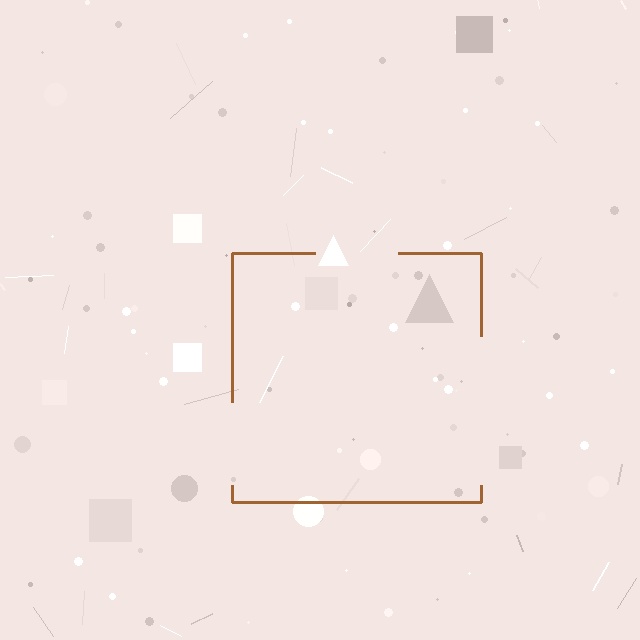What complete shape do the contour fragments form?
The contour fragments form a square.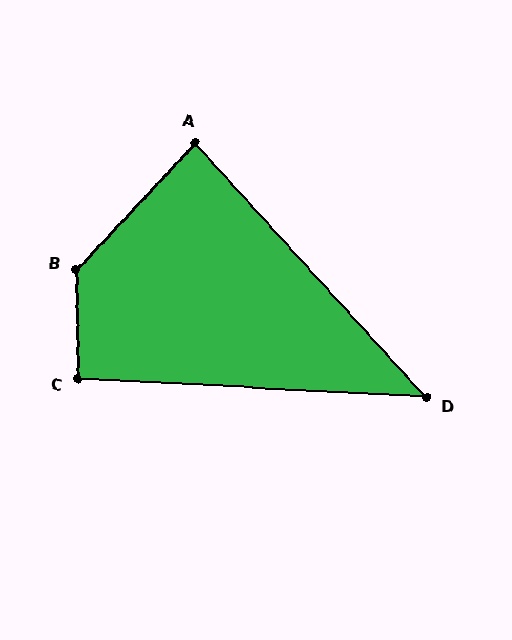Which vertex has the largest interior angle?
B, at approximately 135 degrees.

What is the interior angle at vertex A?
Approximately 85 degrees (approximately right).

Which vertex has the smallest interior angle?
D, at approximately 45 degrees.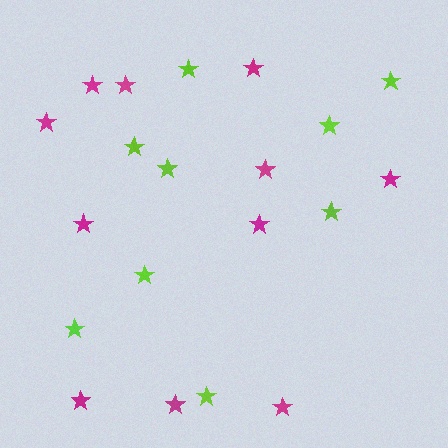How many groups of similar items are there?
There are 2 groups: one group of lime stars (9) and one group of magenta stars (11).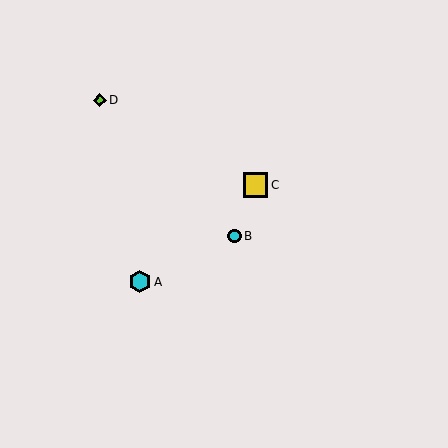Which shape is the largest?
The yellow square (labeled C) is the largest.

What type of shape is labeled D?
Shape D is a lime diamond.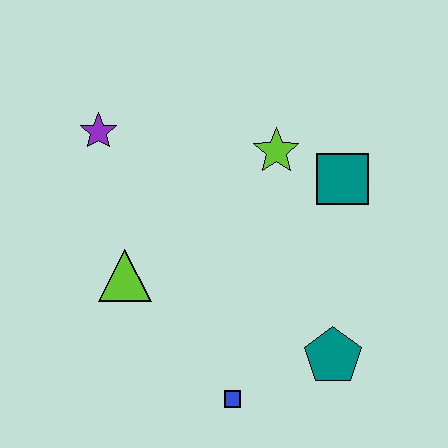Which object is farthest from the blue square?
The purple star is farthest from the blue square.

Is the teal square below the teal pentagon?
No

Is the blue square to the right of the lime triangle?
Yes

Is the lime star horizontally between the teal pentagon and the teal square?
No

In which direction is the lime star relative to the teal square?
The lime star is to the left of the teal square.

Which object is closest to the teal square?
The lime star is closest to the teal square.